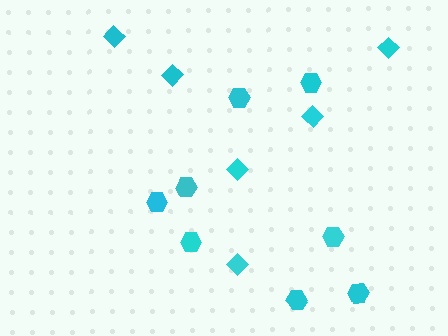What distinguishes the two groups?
There are 2 groups: one group of diamonds (6) and one group of hexagons (8).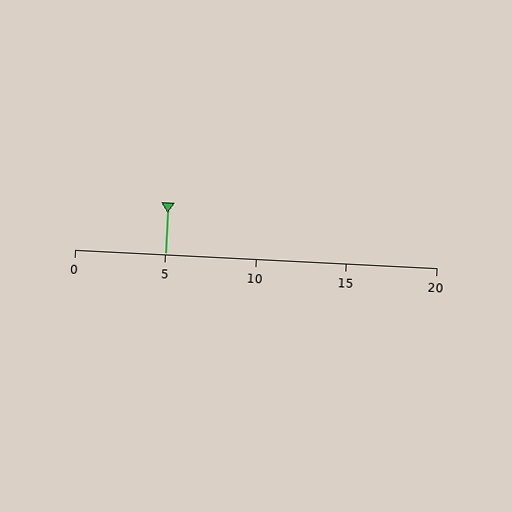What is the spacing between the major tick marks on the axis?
The major ticks are spaced 5 apart.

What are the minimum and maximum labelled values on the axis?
The axis runs from 0 to 20.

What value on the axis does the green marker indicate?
The marker indicates approximately 5.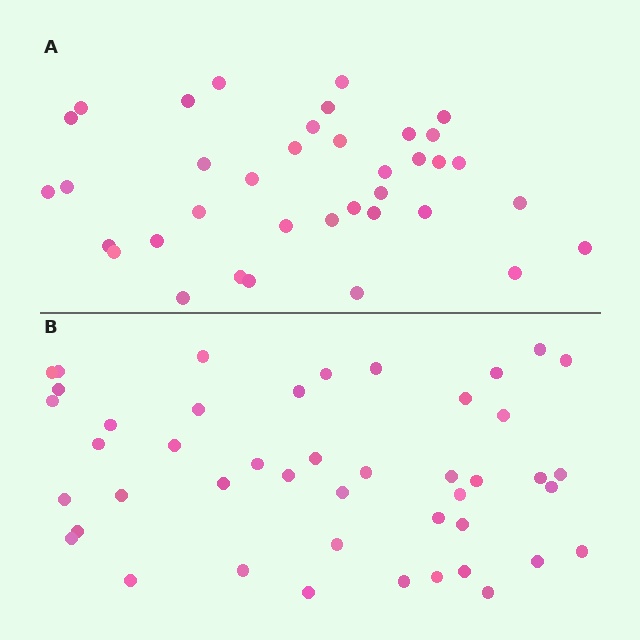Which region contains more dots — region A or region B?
Region B (the bottom region) has more dots.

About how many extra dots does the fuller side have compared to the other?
Region B has roughly 8 or so more dots than region A.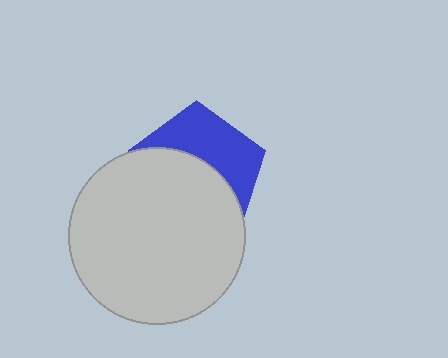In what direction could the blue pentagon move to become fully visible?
The blue pentagon could move up. That would shift it out from behind the light gray circle entirely.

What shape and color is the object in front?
The object in front is a light gray circle.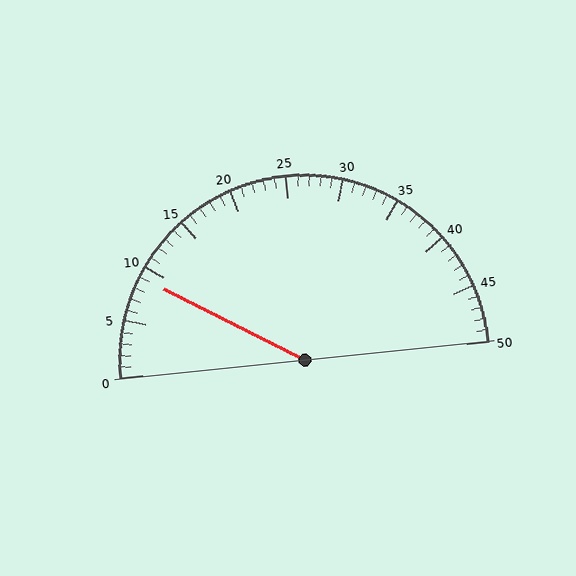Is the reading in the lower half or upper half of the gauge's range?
The reading is in the lower half of the range (0 to 50).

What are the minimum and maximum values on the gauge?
The gauge ranges from 0 to 50.